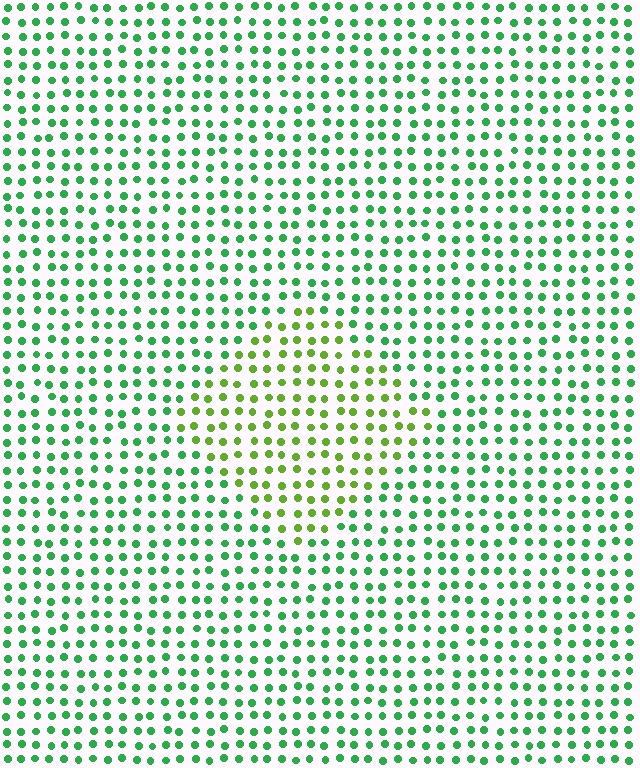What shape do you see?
I see a diamond.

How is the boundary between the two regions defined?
The boundary is defined purely by a slight shift in hue (about 38 degrees). Spacing, size, and orientation are identical on both sides.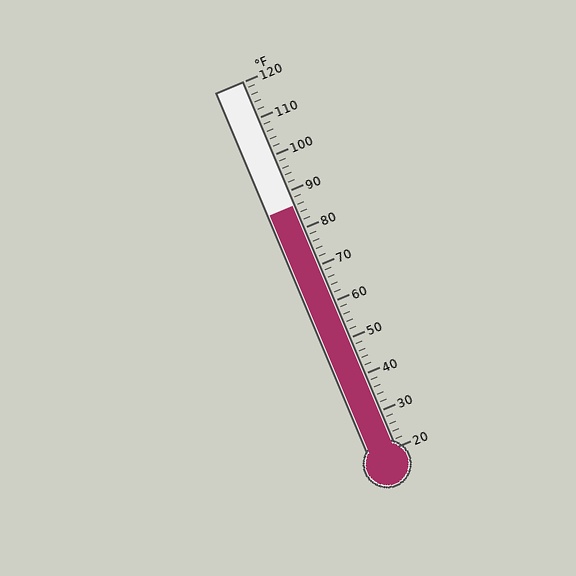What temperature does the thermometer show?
The thermometer shows approximately 86°F.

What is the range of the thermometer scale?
The thermometer scale ranges from 20°F to 120°F.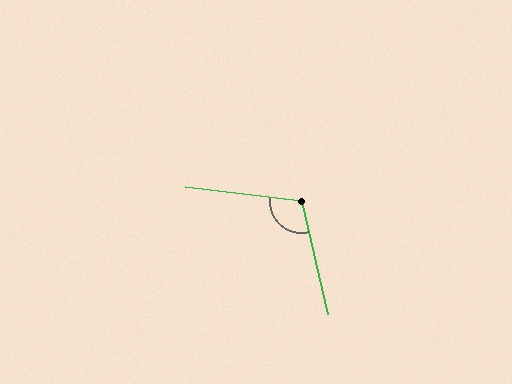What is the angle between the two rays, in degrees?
Approximately 110 degrees.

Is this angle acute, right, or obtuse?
It is obtuse.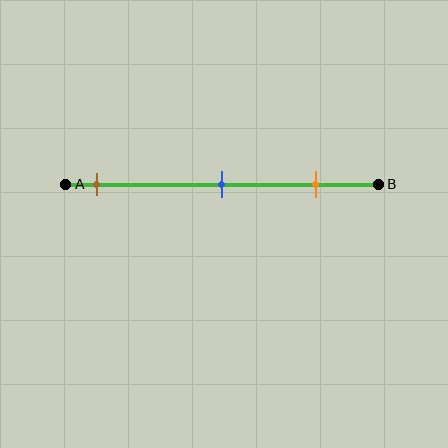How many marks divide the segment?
There are 3 marks dividing the segment.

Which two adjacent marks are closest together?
The blue and orange marks are the closest adjacent pair.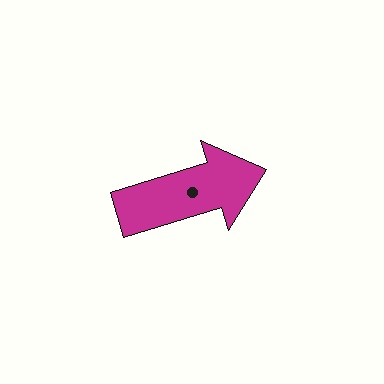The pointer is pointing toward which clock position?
Roughly 2 o'clock.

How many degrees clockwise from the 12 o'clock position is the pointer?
Approximately 73 degrees.